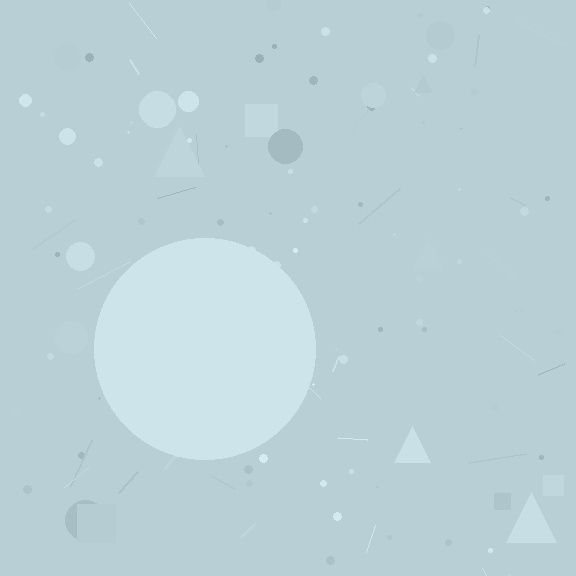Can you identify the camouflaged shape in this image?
The camouflaged shape is a circle.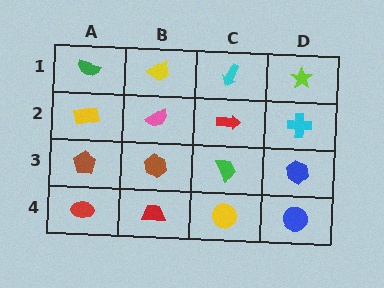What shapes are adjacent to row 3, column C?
A red arrow (row 2, column C), a yellow circle (row 4, column C), a brown hexagon (row 3, column B), a blue hexagon (row 3, column D).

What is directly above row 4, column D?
A blue hexagon.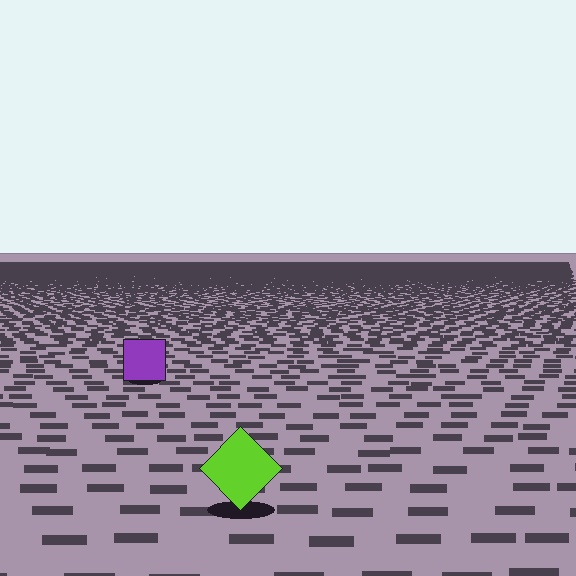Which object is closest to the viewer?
The lime diamond is closest. The texture marks near it are larger and more spread out.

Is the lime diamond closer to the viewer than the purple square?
Yes. The lime diamond is closer — you can tell from the texture gradient: the ground texture is coarser near it.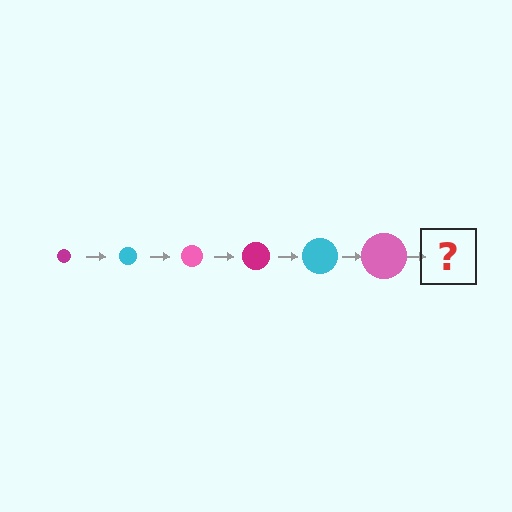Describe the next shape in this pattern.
It should be a magenta circle, larger than the previous one.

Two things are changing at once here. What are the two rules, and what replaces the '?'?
The two rules are that the circle grows larger each step and the color cycles through magenta, cyan, and pink. The '?' should be a magenta circle, larger than the previous one.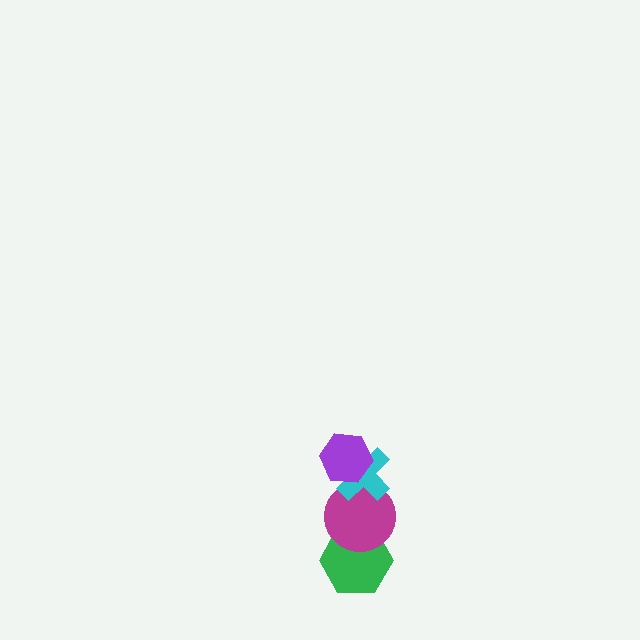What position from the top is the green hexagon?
The green hexagon is 4th from the top.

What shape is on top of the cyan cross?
The purple hexagon is on top of the cyan cross.